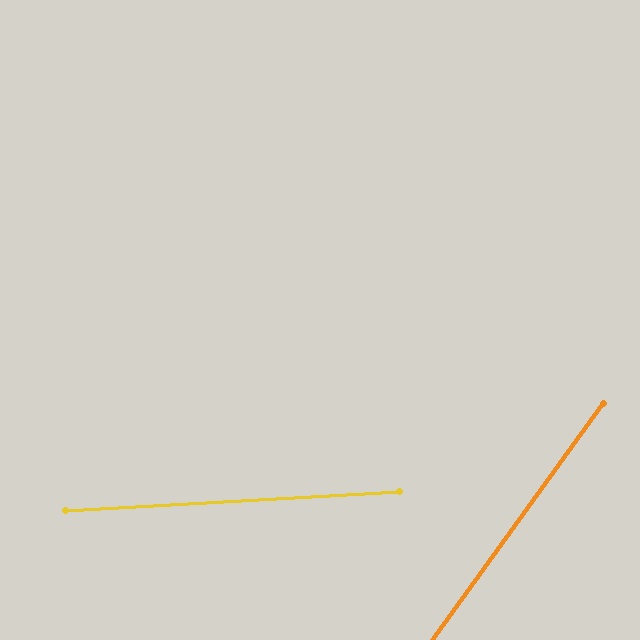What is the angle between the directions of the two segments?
Approximately 51 degrees.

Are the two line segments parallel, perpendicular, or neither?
Neither parallel nor perpendicular — they differ by about 51°.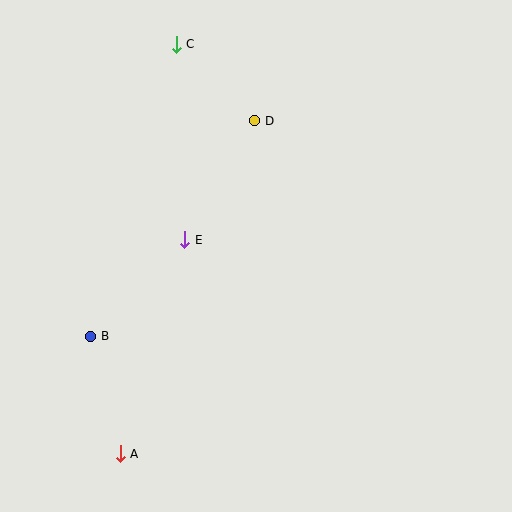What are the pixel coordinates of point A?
Point A is at (120, 454).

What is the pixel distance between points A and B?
The distance between A and B is 121 pixels.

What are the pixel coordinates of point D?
Point D is at (255, 121).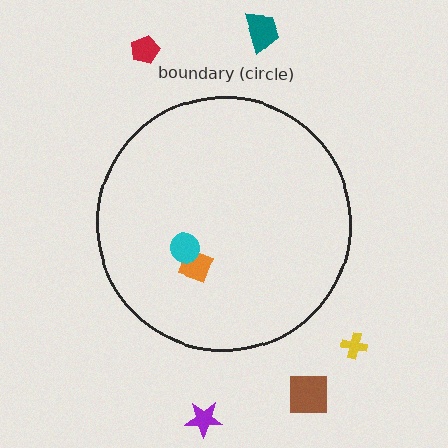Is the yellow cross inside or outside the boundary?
Outside.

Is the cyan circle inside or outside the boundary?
Inside.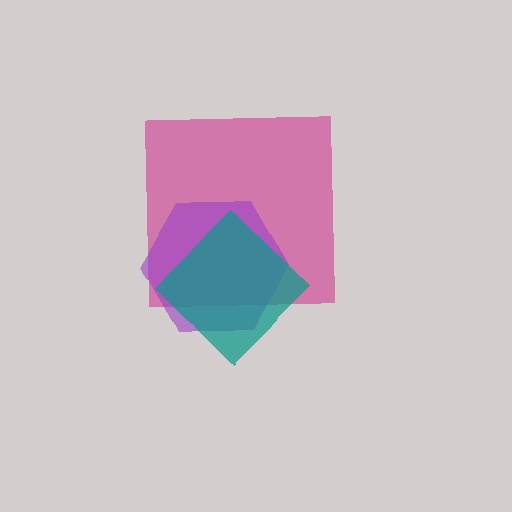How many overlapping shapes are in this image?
There are 3 overlapping shapes in the image.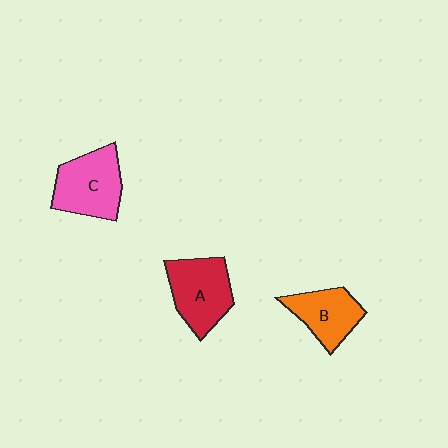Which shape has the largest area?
Shape C (pink).